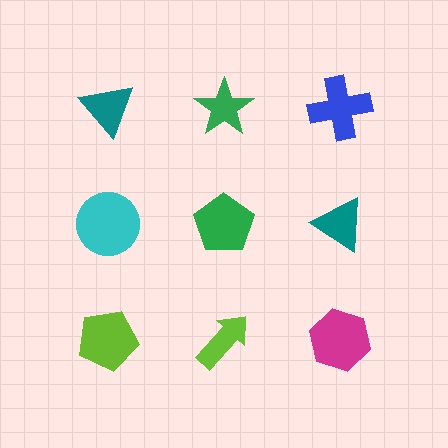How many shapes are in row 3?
3 shapes.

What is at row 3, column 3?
A magenta hexagon.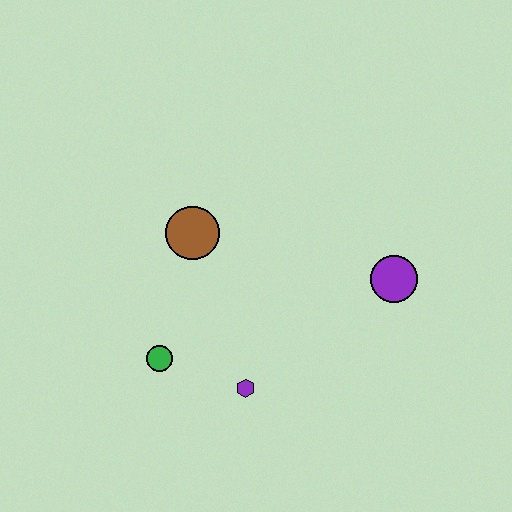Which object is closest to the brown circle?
The green circle is closest to the brown circle.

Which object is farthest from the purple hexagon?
The purple circle is farthest from the purple hexagon.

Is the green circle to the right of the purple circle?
No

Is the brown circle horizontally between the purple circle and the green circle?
Yes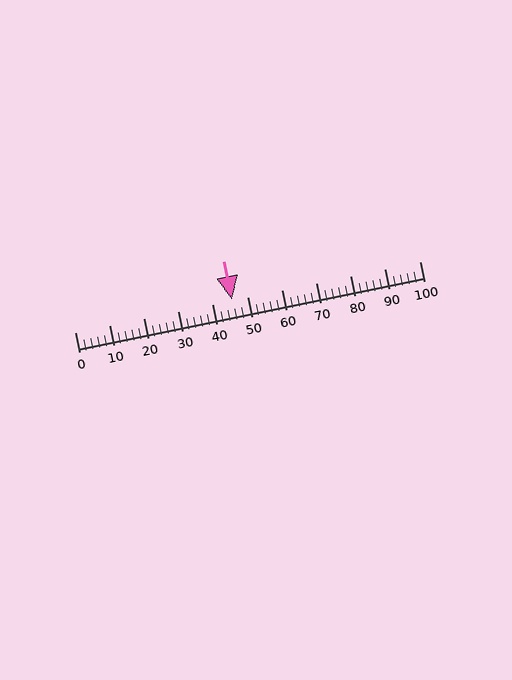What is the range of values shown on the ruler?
The ruler shows values from 0 to 100.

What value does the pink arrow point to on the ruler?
The pink arrow points to approximately 46.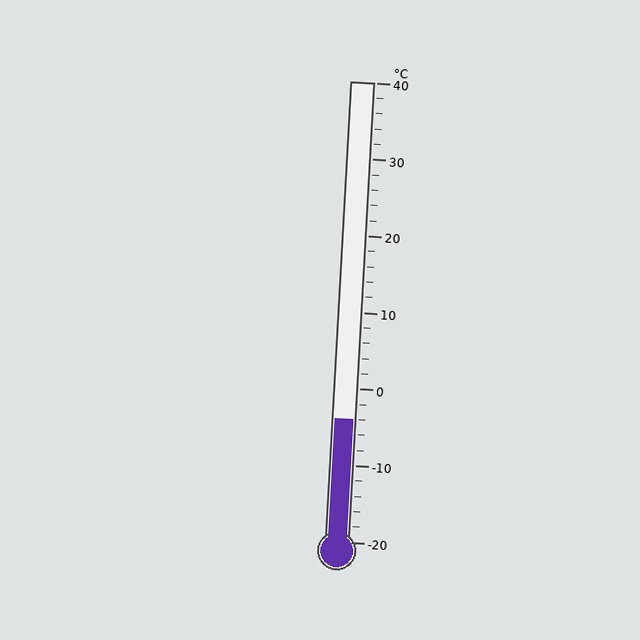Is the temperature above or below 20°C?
The temperature is below 20°C.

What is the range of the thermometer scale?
The thermometer scale ranges from -20°C to 40°C.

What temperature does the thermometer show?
The thermometer shows approximately -4°C.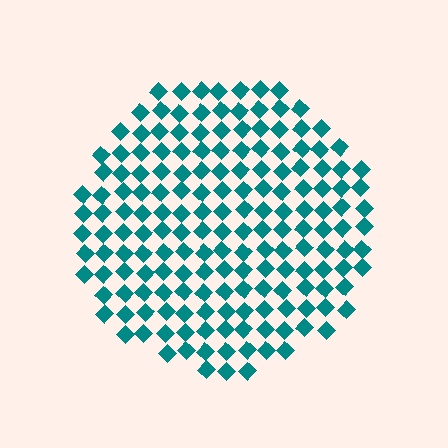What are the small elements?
The small elements are diamonds.